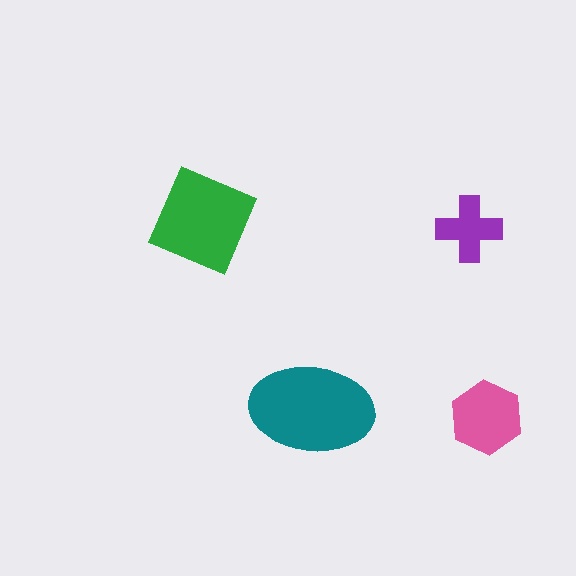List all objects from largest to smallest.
The teal ellipse, the green diamond, the pink hexagon, the purple cross.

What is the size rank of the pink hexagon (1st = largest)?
3rd.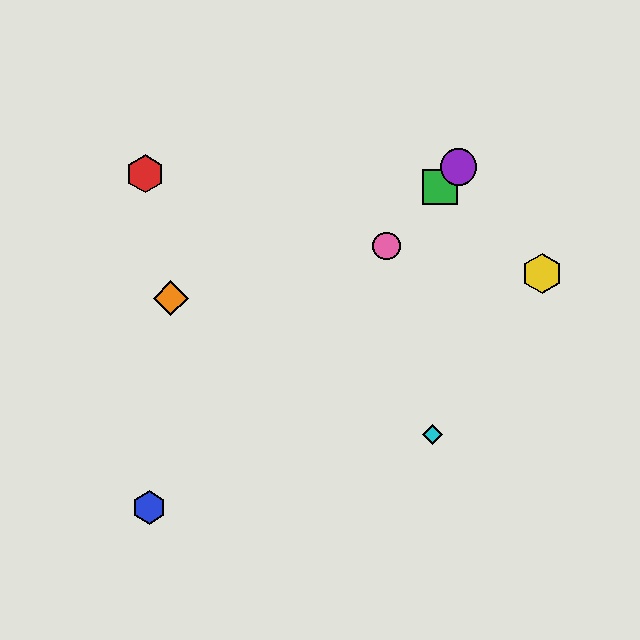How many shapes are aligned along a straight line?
4 shapes (the blue hexagon, the green square, the purple circle, the pink circle) are aligned along a straight line.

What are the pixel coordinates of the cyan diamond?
The cyan diamond is at (432, 435).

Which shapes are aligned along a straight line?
The blue hexagon, the green square, the purple circle, the pink circle are aligned along a straight line.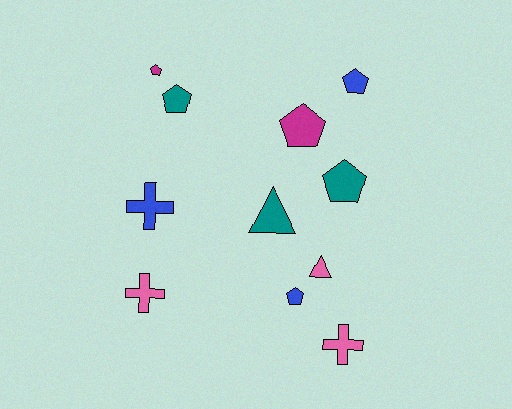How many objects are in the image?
There are 11 objects.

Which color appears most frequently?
Teal, with 3 objects.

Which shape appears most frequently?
Pentagon, with 6 objects.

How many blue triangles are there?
There are no blue triangles.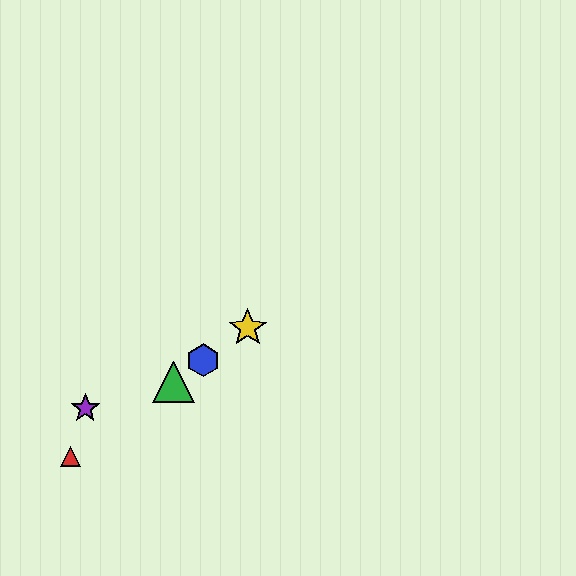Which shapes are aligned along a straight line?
The red triangle, the blue hexagon, the green triangle, the yellow star are aligned along a straight line.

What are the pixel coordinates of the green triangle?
The green triangle is at (173, 382).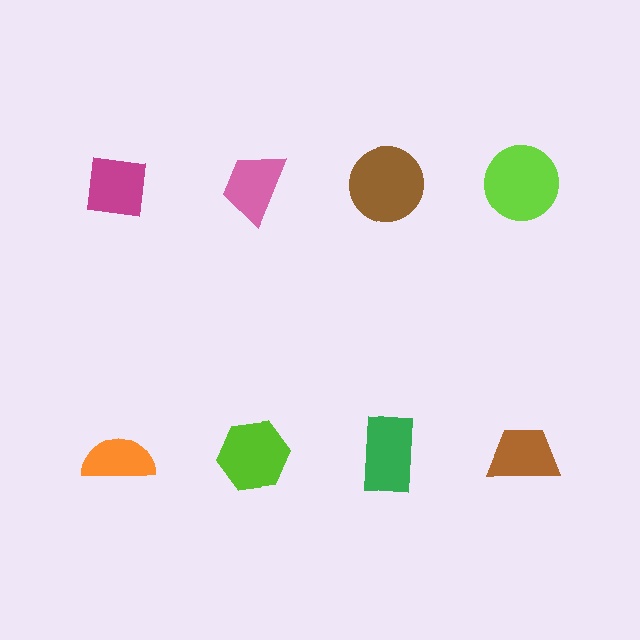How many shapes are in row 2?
4 shapes.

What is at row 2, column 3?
A green rectangle.